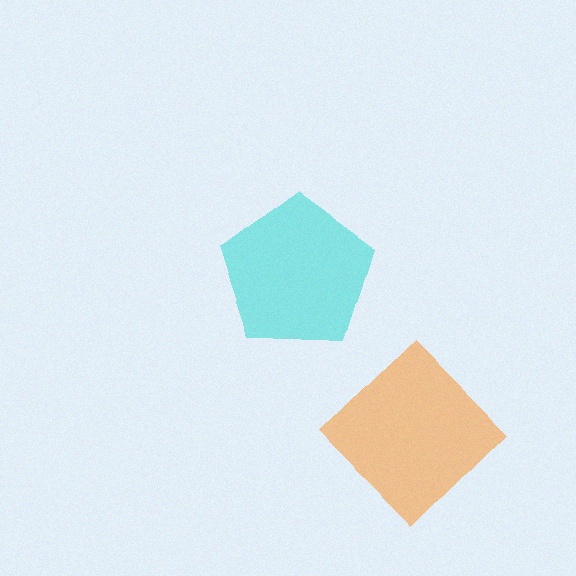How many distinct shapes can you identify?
There are 2 distinct shapes: an orange diamond, a cyan pentagon.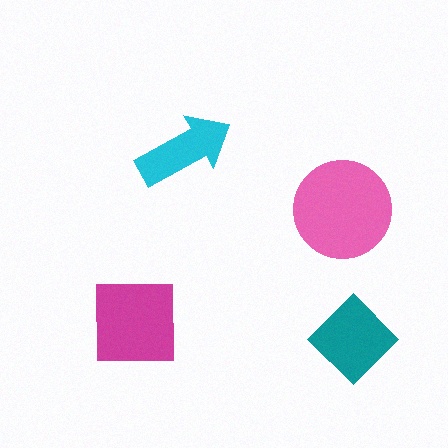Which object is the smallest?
The cyan arrow.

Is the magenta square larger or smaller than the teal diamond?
Larger.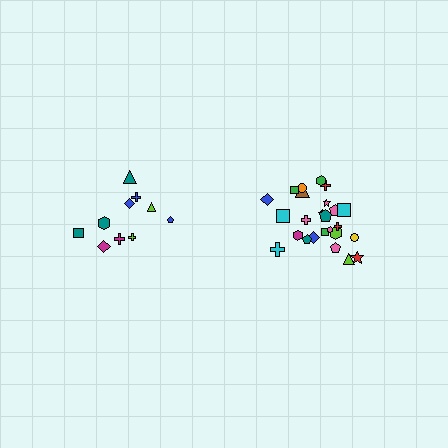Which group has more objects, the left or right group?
The right group.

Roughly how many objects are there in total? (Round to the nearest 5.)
Roughly 35 objects in total.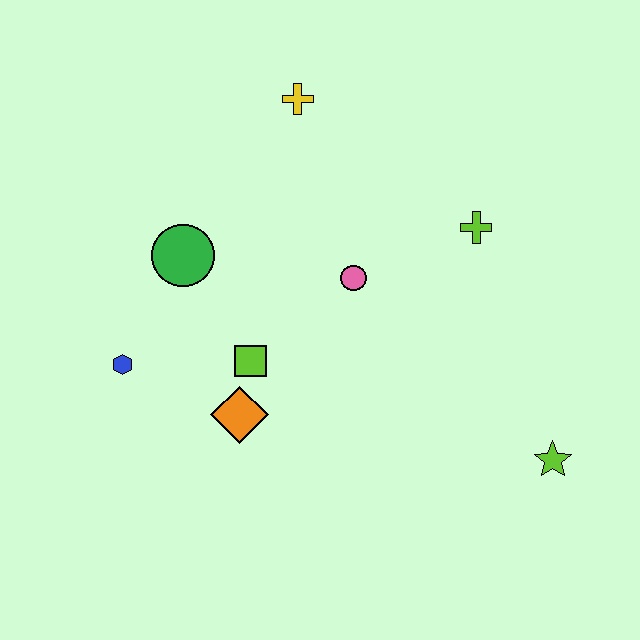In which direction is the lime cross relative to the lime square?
The lime cross is to the right of the lime square.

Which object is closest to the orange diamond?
The lime square is closest to the orange diamond.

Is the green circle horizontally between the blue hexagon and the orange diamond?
Yes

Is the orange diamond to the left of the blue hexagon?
No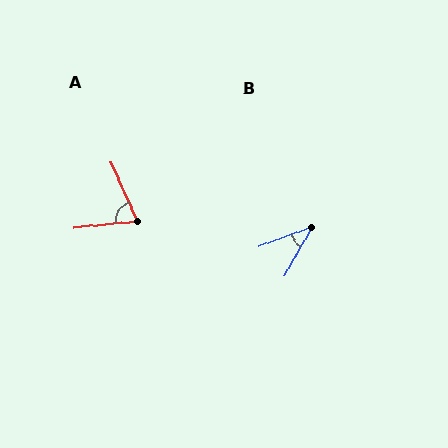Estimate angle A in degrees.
Approximately 72 degrees.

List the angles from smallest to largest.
B (40°), A (72°).